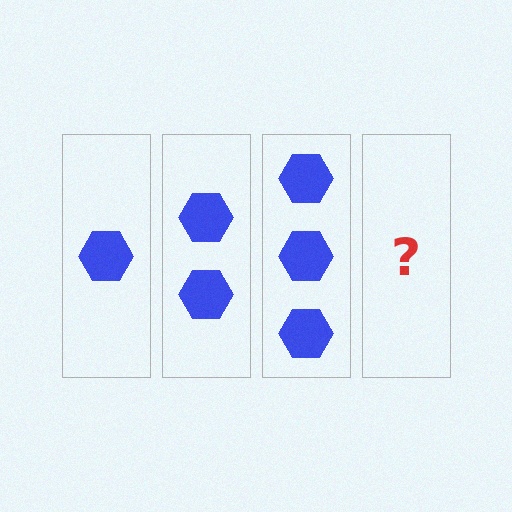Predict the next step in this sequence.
The next step is 4 hexagons.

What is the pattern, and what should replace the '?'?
The pattern is that each step adds one more hexagon. The '?' should be 4 hexagons.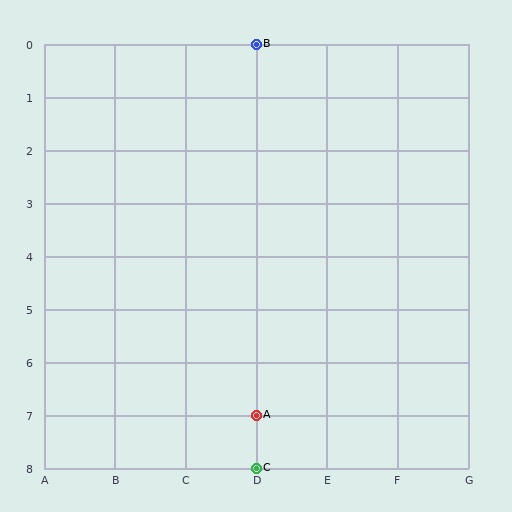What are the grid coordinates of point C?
Point C is at grid coordinates (D, 8).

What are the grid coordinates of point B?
Point B is at grid coordinates (D, 0).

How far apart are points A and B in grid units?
Points A and B are 7 rows apart.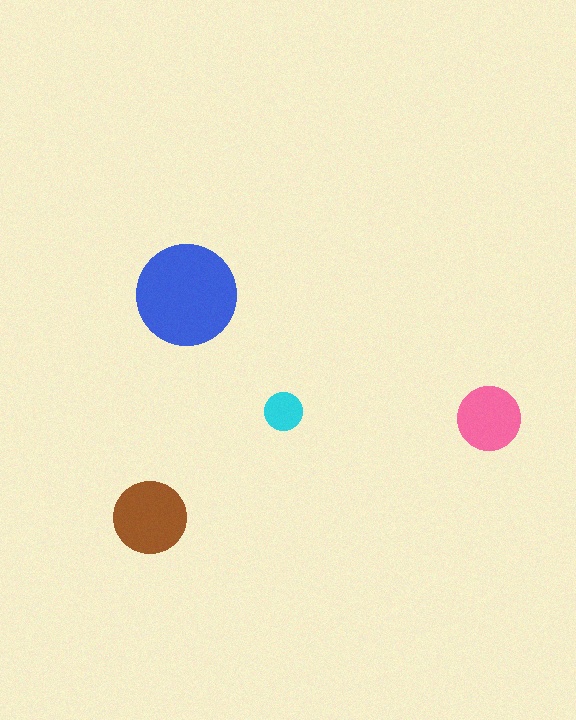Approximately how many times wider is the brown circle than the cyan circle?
About 2 times wider.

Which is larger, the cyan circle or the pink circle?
The pink one.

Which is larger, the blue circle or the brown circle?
The blue one.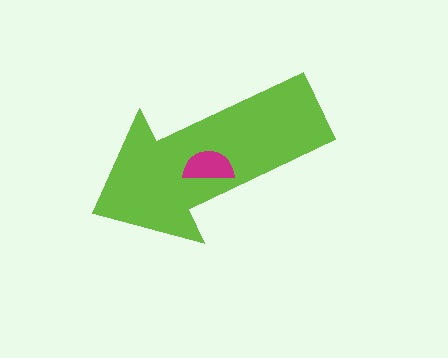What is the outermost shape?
The lime arrow.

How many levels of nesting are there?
2.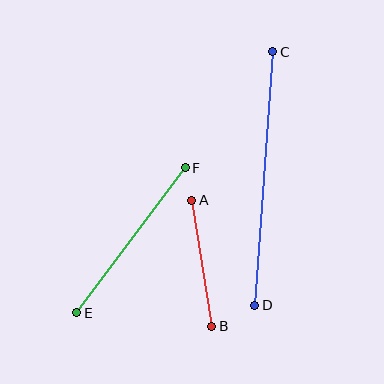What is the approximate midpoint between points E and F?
The midpoint is at approximately (131, 240) pixels.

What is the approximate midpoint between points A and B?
The midpoint is at approximately (202, 263) pixels.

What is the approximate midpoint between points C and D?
The midpoint is at approximately (264, 179) pixels.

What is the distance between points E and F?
The distance is approximately 181 pixels.